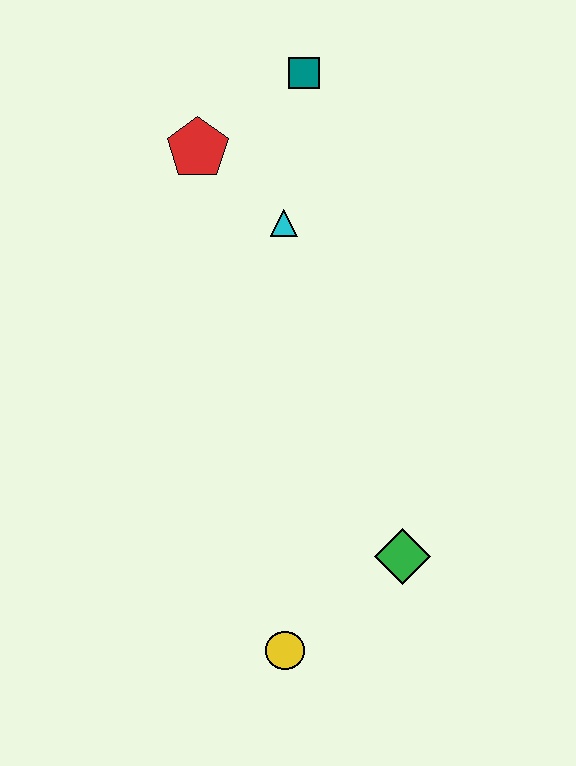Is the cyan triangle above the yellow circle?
Yes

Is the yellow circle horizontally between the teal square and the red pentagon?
Yes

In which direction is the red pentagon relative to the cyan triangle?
The red pentagon is to the left of the cyan triangle.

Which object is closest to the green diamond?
The yellow circle is closest to the green diamond.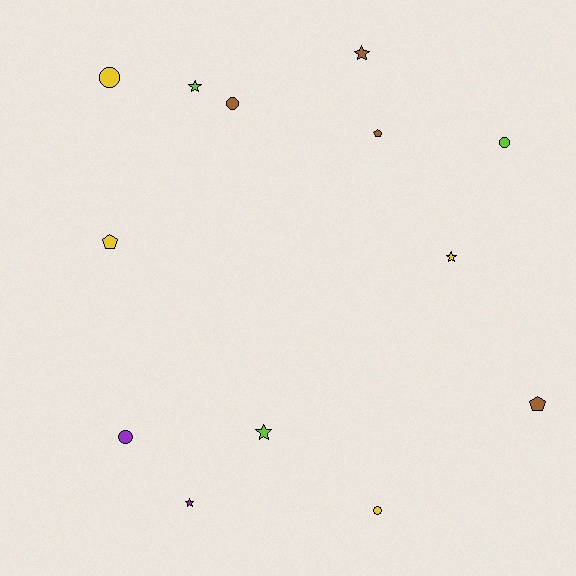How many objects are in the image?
There are 13 objects.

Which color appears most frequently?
Brown, with 4 objects.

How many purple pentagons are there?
There are no purple pentagons.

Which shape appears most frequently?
Circle, with 5 objects.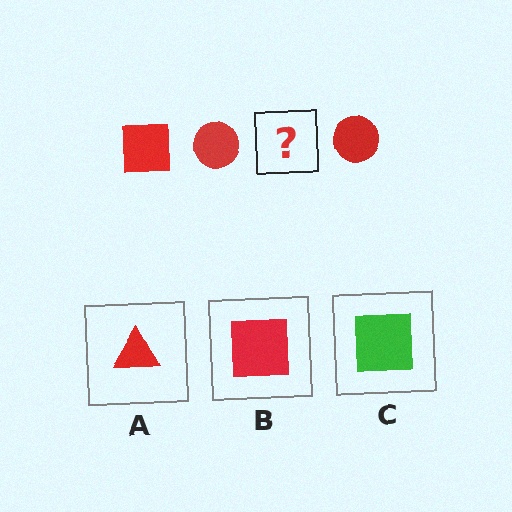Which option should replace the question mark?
Option B.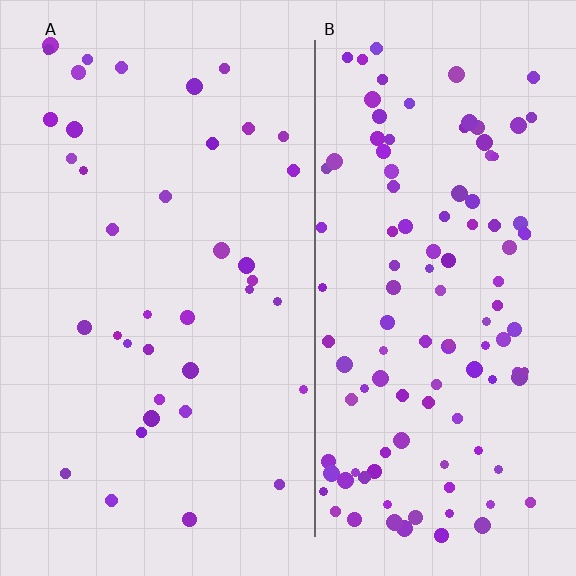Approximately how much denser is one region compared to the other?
Approximately 3.0× — region B over region A.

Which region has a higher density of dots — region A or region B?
B (the right).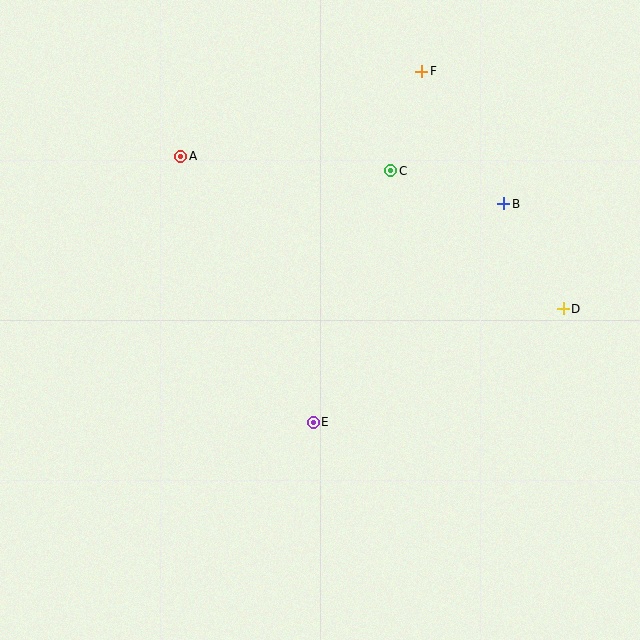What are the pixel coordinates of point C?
Point C is at (391, 171).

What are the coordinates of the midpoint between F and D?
The midpoint between F and D is at (493, 190).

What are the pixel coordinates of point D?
Point D is at (563, 309).